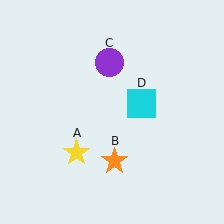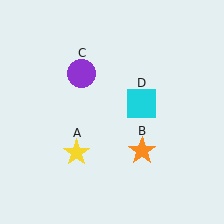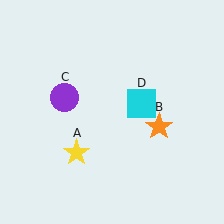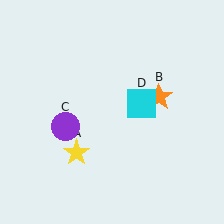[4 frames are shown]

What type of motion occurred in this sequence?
The orange star (object B), purple circle (object C) rotated counterclockwise around the center of the scene.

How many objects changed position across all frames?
2 objects changed position: orange star (object B), purple circle (object C).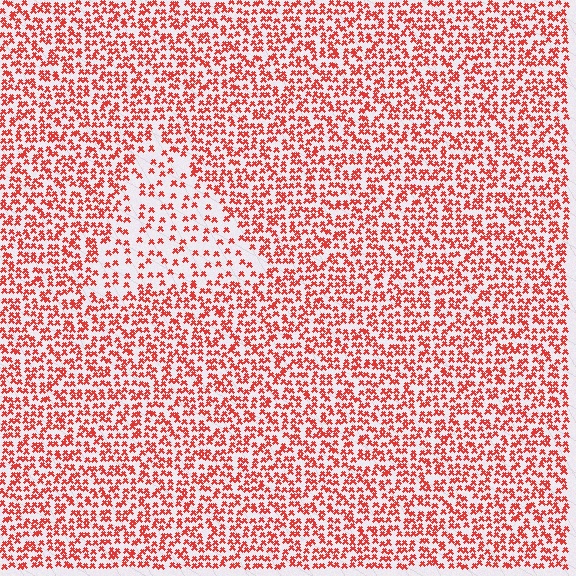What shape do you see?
I see a triangle.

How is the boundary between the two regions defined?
The boundary is defined by a change in element density (approximately 2.2x ratio). All elements are the same color, size, and shape.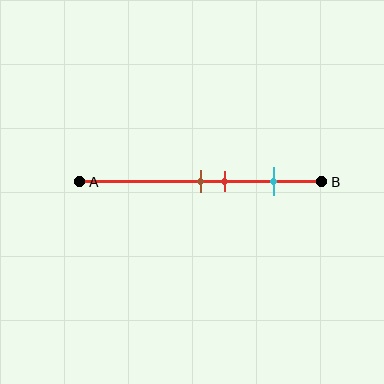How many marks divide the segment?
There are 3 marks dividing the segment.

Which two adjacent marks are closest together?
The brown and red marks are the closest adjacent pair.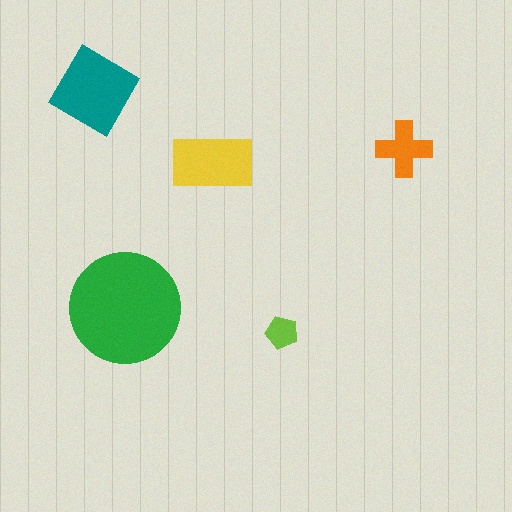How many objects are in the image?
There are 5 objects in the image.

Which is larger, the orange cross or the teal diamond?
The teal diamond.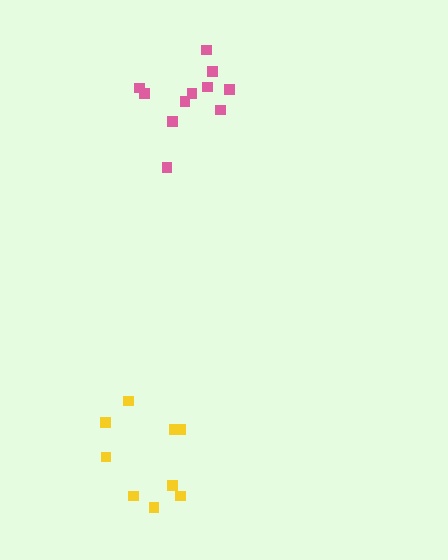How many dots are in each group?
Group 1: 9 dots, Group 2: 11 dots (20 total).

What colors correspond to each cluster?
The clusters are colored: yellow, pink.